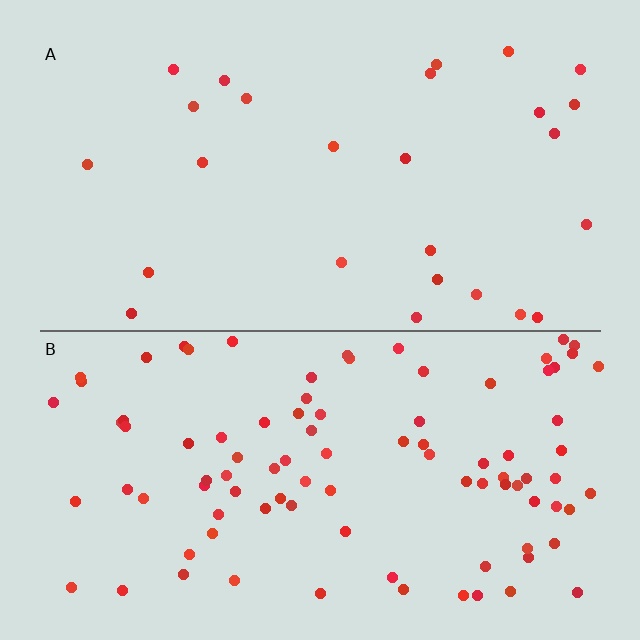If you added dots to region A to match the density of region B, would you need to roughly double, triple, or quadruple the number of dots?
Approximately quadruple.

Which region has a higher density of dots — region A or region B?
B (the bottom).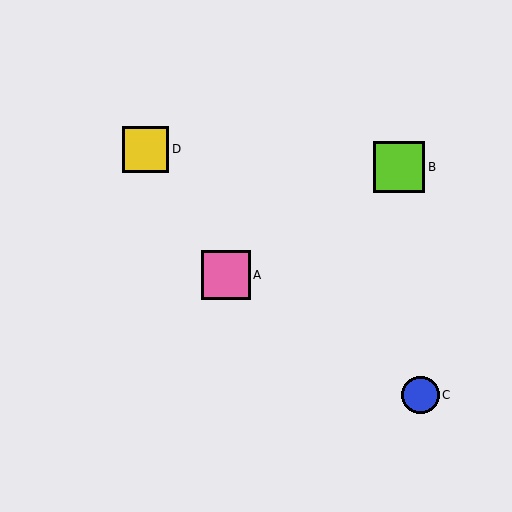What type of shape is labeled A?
Shape A is a pink square.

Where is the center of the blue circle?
The center of the blue circle is at (420, 395).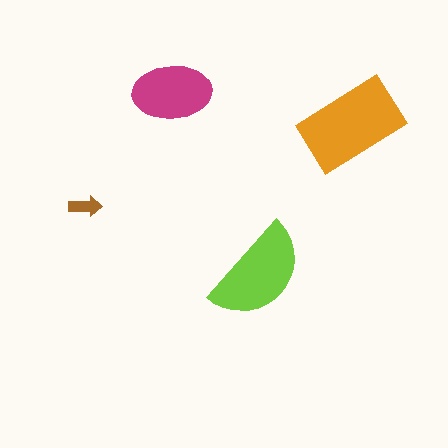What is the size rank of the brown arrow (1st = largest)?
4th.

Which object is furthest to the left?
The brown arrow is leftmost.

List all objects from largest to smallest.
The orange rectangle, the lime semicircle, the magenta ellipse, the brown arrow.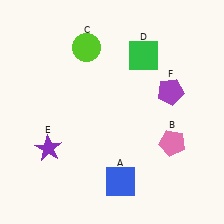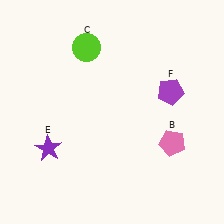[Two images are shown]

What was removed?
The blue square (A), the green square (D) were removed in Image 2.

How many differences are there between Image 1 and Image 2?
There are 2 differences between the two images.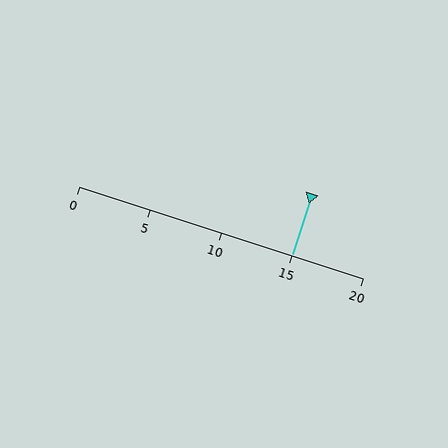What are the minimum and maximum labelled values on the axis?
The axis runs from 0 to 20.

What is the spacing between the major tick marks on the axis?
The major ticks are spaced 5 apart.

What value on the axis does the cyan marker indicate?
The marker indicates approximately 15.